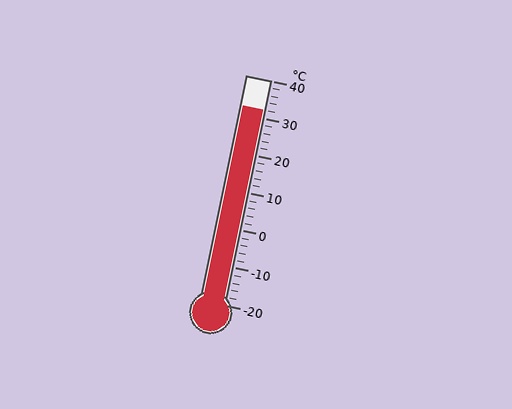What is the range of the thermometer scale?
The thermometer scale ranges from -20°C to 40°C.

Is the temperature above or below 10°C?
The temperature is above 10°C.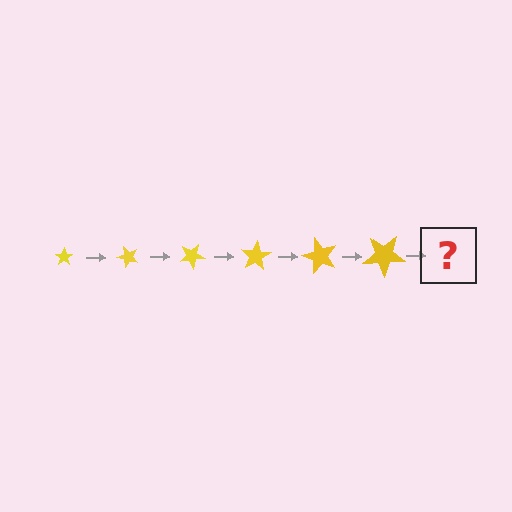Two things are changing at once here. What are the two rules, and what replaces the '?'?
The two rules are that the star grows larger each step and it rotates 50 degrees each step. The '?' should be a star, larger than the previous one and rotated 300 degrees from the start.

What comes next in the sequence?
The next element should be a star, larger than the previous one and rotated 300 degrees from the start.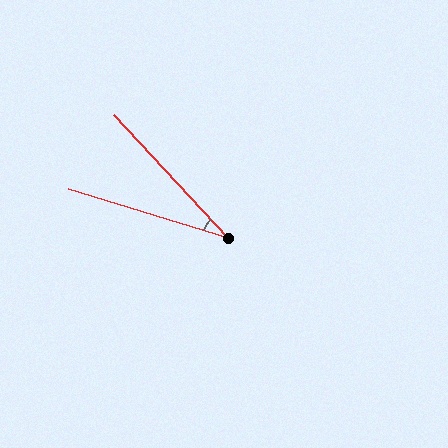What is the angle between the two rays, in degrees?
Approximately 30 degrees.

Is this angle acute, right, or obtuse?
It is acute.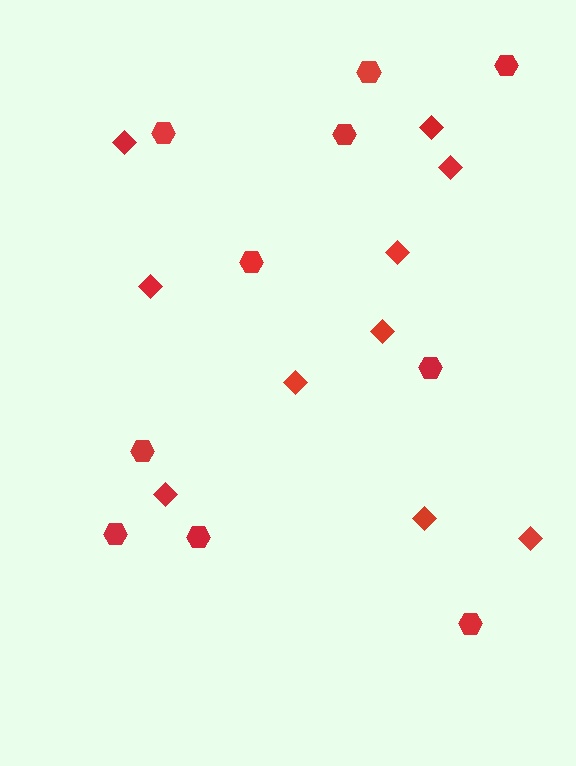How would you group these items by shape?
There are 2 groups: one group of diamonds (10) and one group of hexagons (10).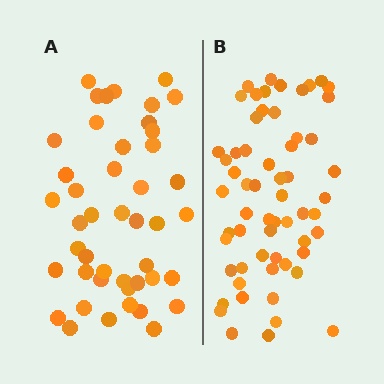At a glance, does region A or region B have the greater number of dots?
Region B (the right region) has more dots.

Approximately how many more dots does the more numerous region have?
Region B has approximately 15 more dots than region A.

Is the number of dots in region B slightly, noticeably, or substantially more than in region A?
Region B has noticeably more, but not dramatically so. The ratio is roughly 1.3 to 1.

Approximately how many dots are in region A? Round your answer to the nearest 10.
About 40 dots. (The exact count is 45, which rounds to 40.)